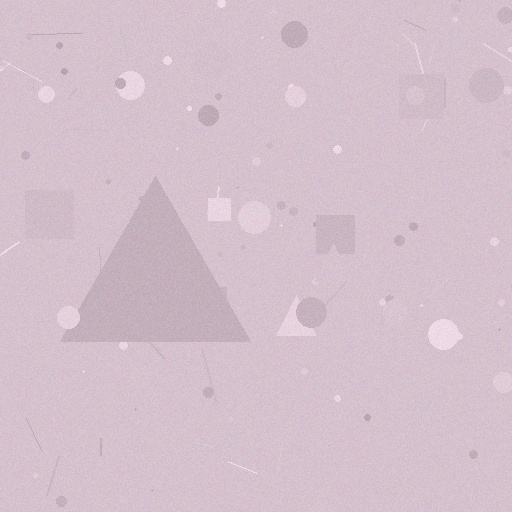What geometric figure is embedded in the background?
A triangle is embedded in the background.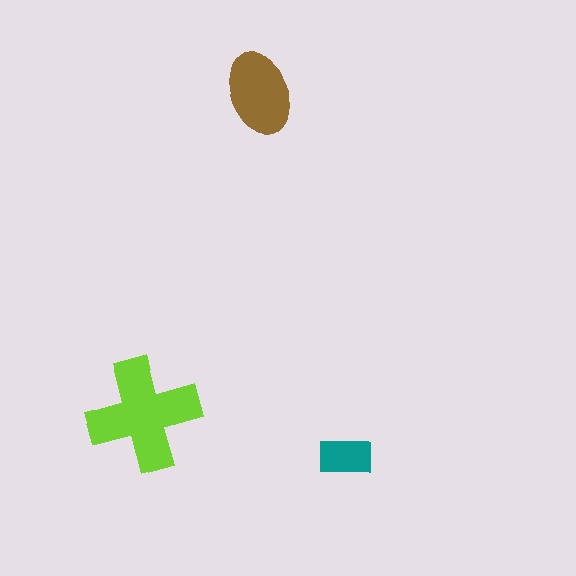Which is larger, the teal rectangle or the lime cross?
The lime cross.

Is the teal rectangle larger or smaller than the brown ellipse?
Smaller.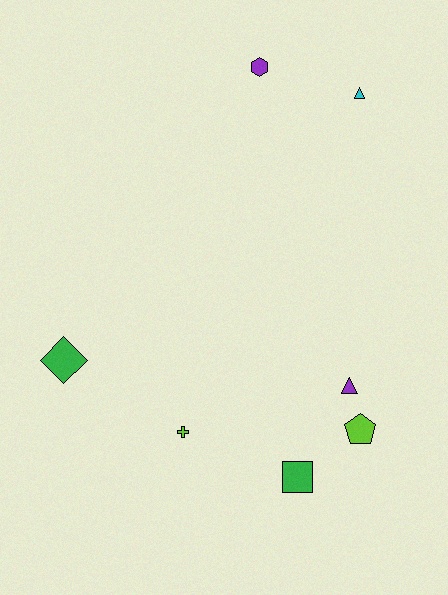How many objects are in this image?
There are 7 objects.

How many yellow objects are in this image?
There are no yellow objects.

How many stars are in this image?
There are no stars.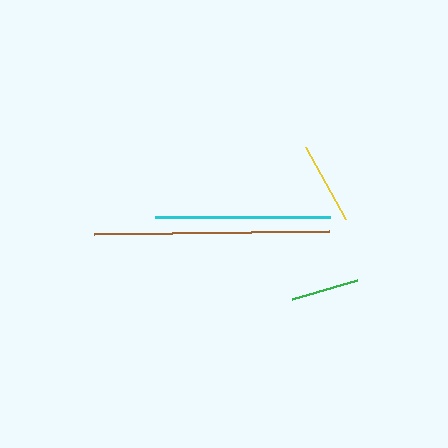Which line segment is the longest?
The brown line is the longest at approximately 235 pixels.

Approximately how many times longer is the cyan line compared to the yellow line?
The cyan line is approximately 2.1 times the length of the yellow line.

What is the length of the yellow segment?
The yellow segment is approximately 83 pixels long.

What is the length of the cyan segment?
The cyan segment is approximately 176 pixels long.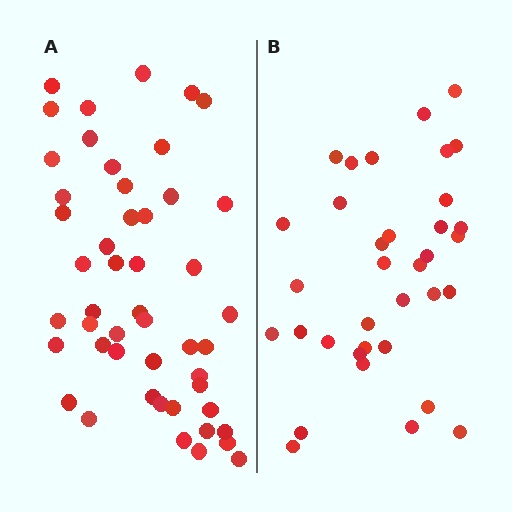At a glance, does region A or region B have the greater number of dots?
Region A (the left region) has more dots.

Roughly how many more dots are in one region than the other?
Region A has approximately 15 more dots than region B.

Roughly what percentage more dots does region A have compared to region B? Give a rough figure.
About 40% more.